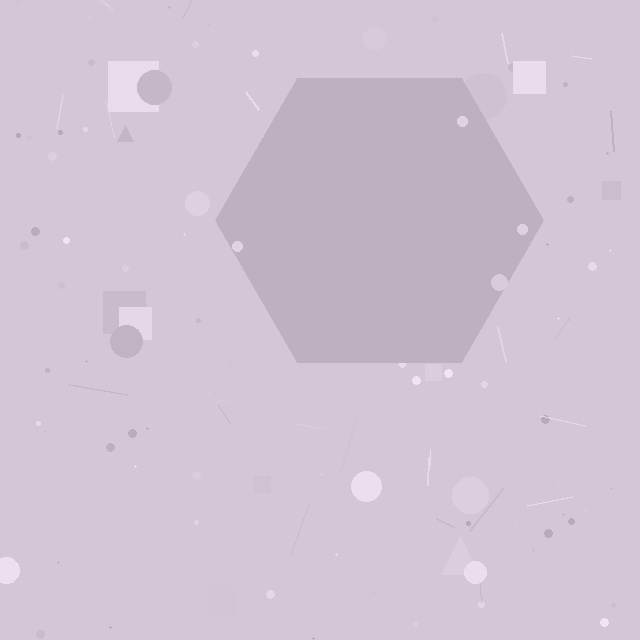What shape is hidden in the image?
A hexagon is hidden in the image.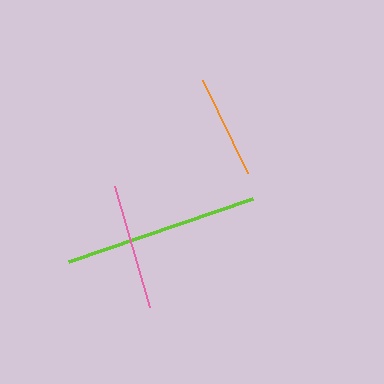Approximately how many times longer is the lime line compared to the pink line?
The lime line is approximately 1.5 times the length of the pink line.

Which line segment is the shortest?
The orange line is the shortest at approximately 104 pixels.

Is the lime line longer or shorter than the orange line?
The lime line is longer than the orange line.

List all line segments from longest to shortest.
From longest to shortest: lime, pink, orange.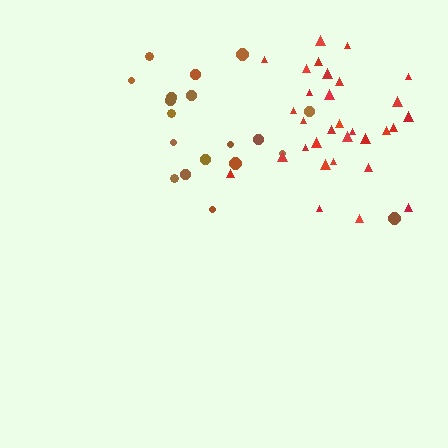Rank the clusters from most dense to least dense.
red, brown.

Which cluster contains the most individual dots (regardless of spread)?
Red (32).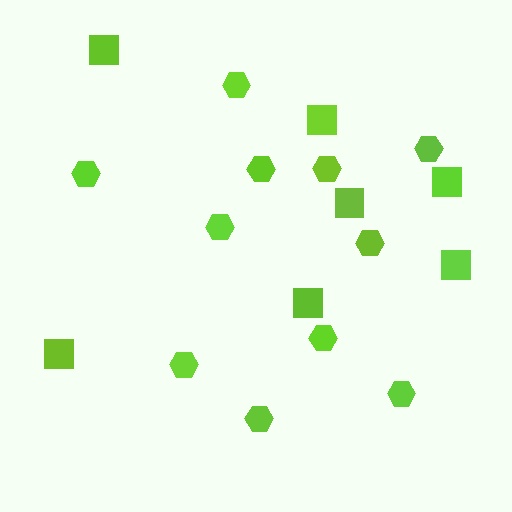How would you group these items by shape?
There are 2 groups: one group of hexagons (11) and one group of squares (7).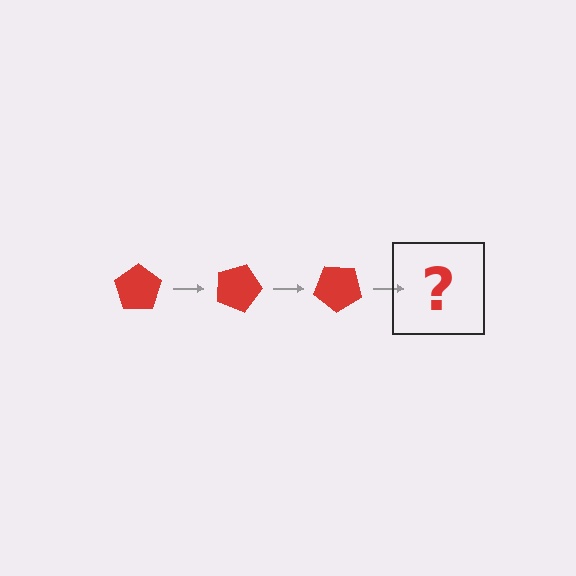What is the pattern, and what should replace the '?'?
The pattern is that the pentagon rotates 20 degrees each step. The '?' should be a red pentagon rotated 60 degrees.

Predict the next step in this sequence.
The next step is a red pentagon rotated 60 degrees.